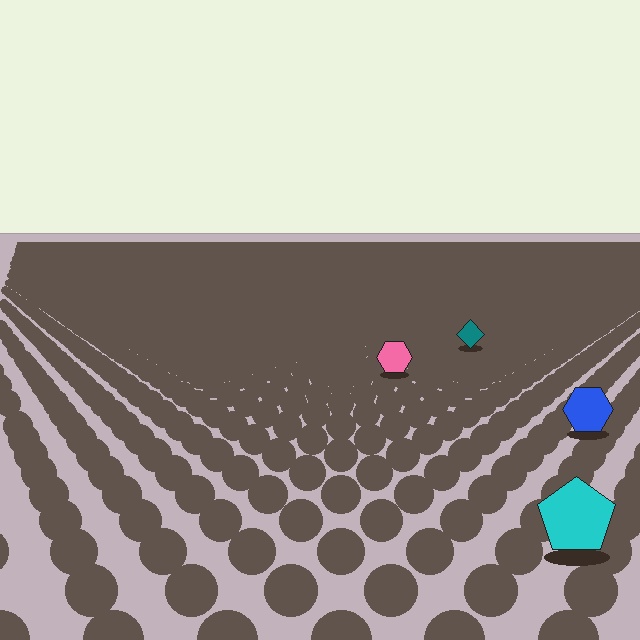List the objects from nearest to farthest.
From nearest to farthest: the cyan pentagon, the blue hexagon, the pink hexagon, the teal diamond.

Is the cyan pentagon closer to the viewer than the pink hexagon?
Yes. The cyan pentagon is closer — you can tell from the texture gradient: the ground texture is coarser near it.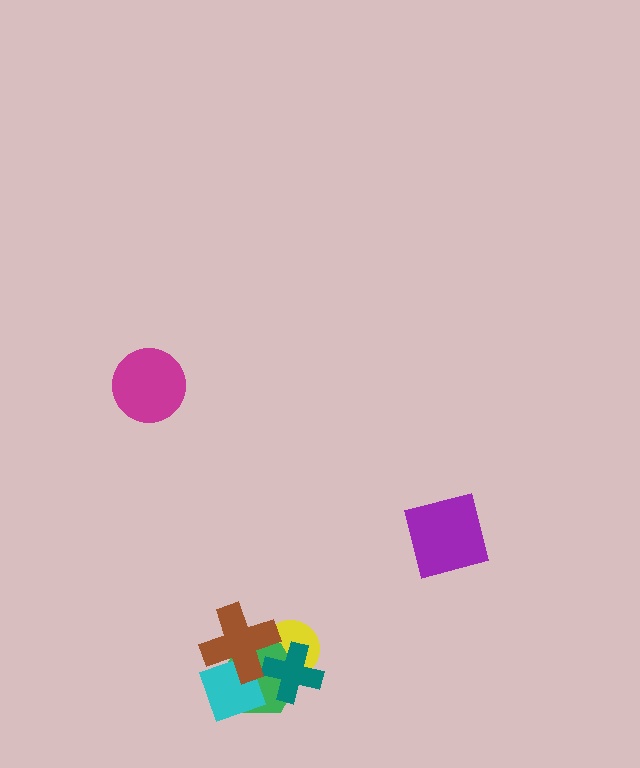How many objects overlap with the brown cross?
4 objects overlap with the brown cross.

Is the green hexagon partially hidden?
Yes, it is partially covered by another shape.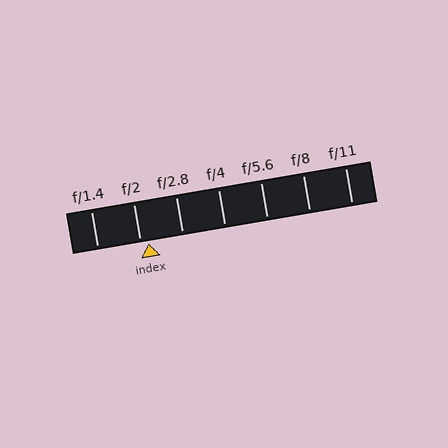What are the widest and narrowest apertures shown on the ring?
The widest aperture shown is f/1.4 and the narrowest is f/11.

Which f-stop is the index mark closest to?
The index mark is closest to f/2.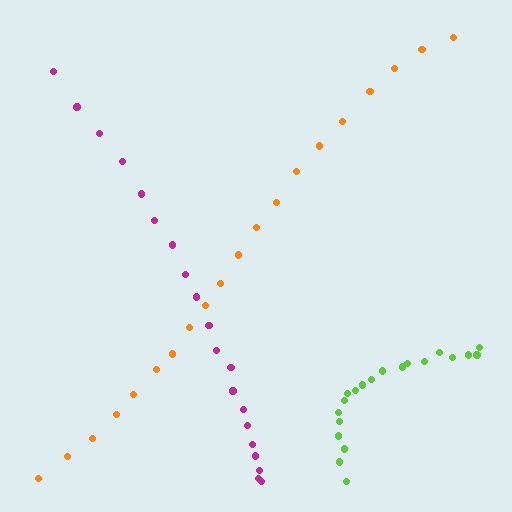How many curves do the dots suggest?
There are 3 distinct paths.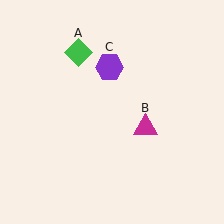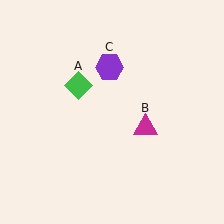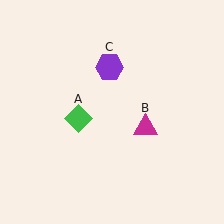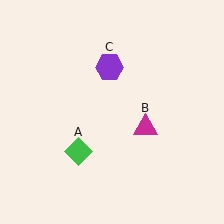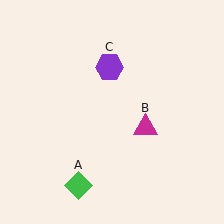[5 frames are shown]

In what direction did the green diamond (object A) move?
The green diamond (object A) moved down.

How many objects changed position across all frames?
1 object changed position: green diamond (object A).